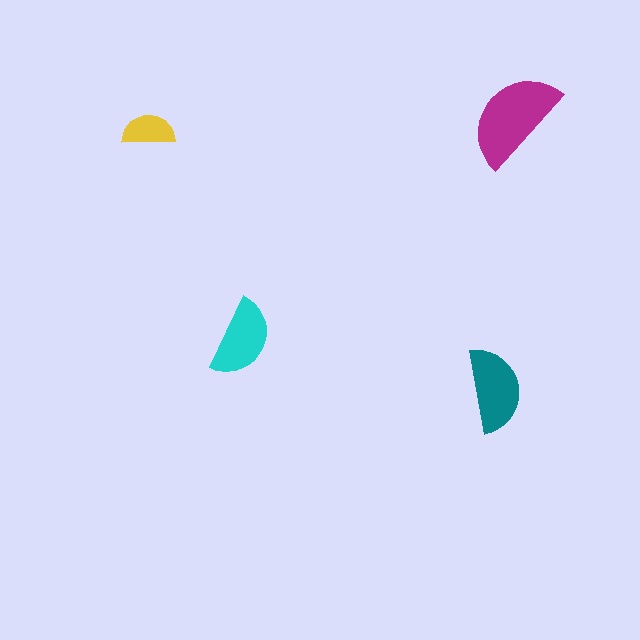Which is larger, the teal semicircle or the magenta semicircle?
The magenta one.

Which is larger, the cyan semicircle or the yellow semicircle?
The cyan one.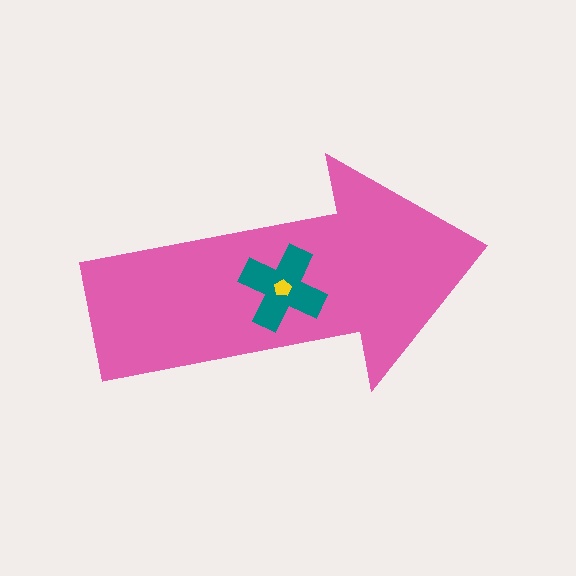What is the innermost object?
The yellow pentagon.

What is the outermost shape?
The pink arrow.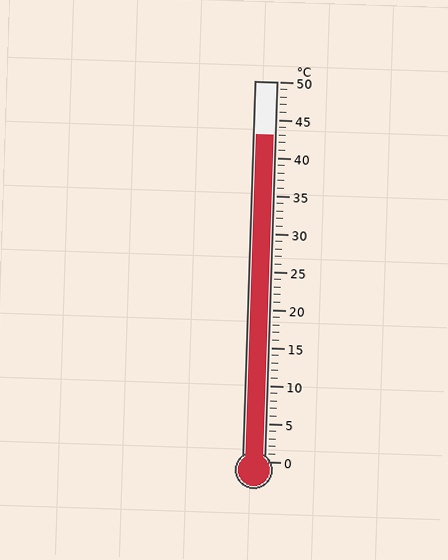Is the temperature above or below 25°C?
The temperature is above 25°C.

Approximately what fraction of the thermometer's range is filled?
The thermometer is filled to approximately 85% of its range.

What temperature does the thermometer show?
The thermometer shows approximately 43°C.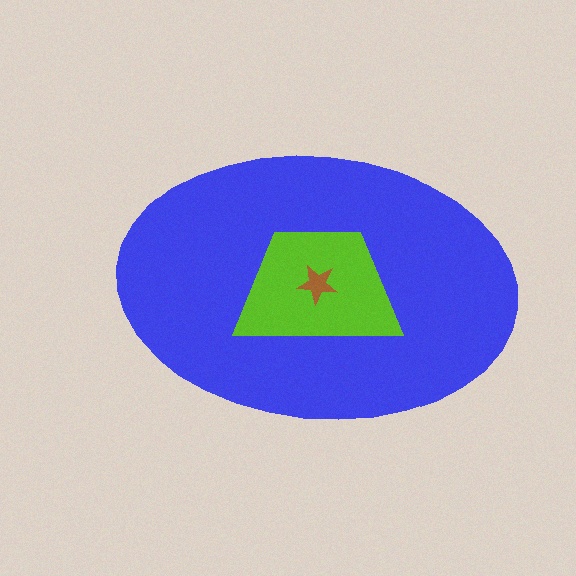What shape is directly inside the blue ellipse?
The lime trapezoid.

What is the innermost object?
The brown star.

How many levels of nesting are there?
3.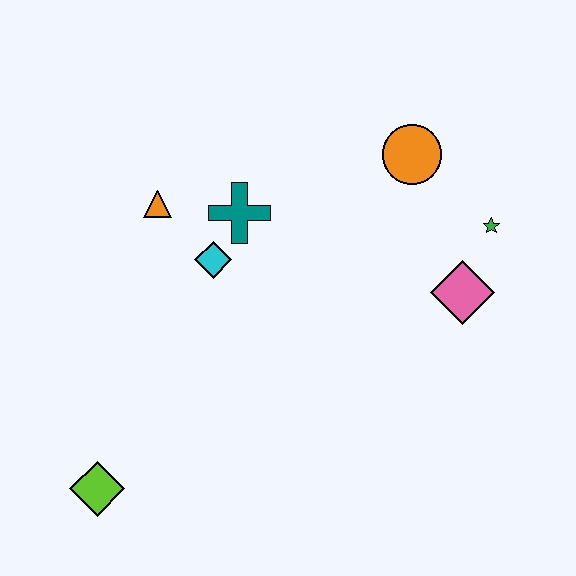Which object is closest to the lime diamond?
The cyan diamond is closest to the lime diamond.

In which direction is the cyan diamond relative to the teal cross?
The cyan diamond is below the teal cross.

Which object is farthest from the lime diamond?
The green star is farthest from the lime diamond.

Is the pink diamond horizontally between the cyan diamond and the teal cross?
No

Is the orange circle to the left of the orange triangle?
No